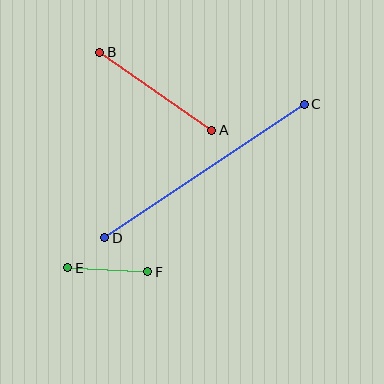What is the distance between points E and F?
The distance is approximately 80 pixels.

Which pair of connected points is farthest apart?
Points C and D are farthest apart.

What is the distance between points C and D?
The distance is approximately 240 pixels.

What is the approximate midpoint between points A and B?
The midpoint is at approximately (156, 91) pixels.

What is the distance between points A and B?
The distance is approximately 136 pixels.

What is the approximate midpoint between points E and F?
The midpoint is at approximately (108, 270) pixels.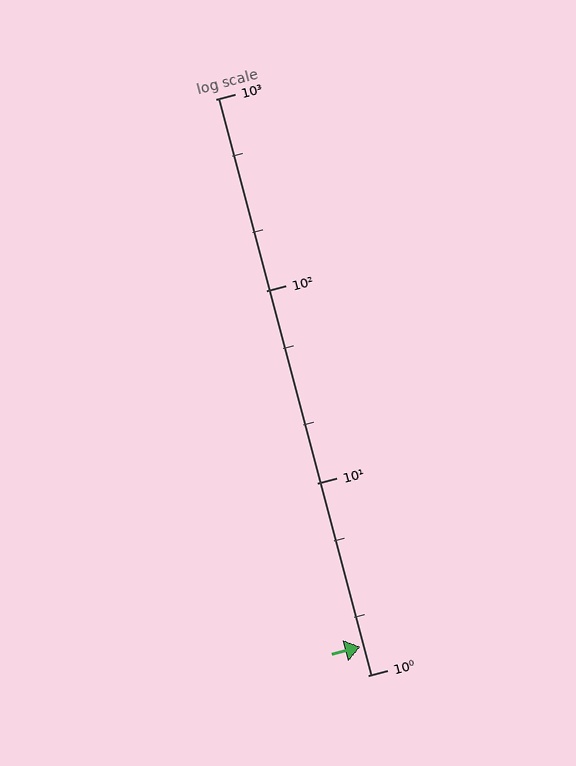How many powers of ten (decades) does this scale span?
The scale spans 3 decades, from 1 to 1000.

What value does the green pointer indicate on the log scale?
The pointer indicates approximately 1.4.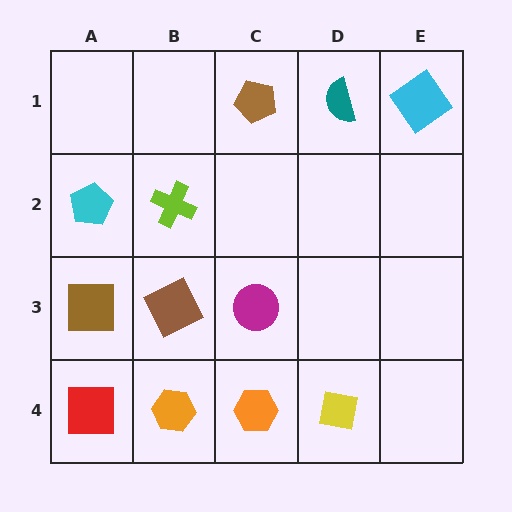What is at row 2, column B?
A lime cross.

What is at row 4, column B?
An orange hexagon.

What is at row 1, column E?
A cyan diamond.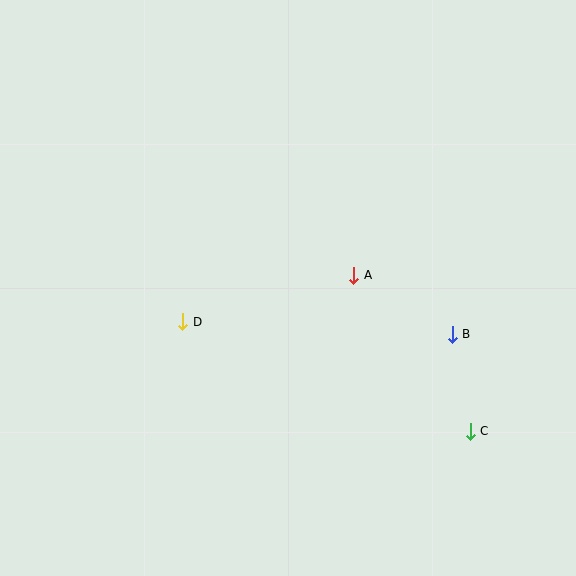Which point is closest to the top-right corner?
Point A is closest to the top-right corner.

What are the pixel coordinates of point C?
Point C is at (470, 431).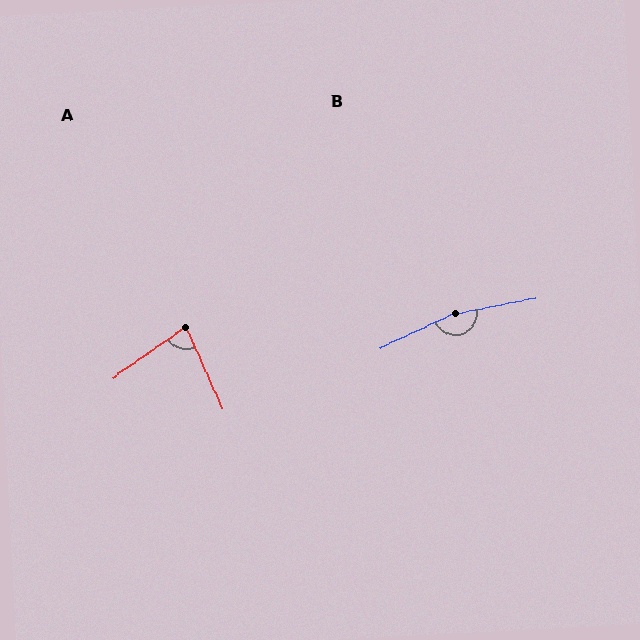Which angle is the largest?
B, at approximately 165 degrees.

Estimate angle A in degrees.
Approximately 79 degrees.